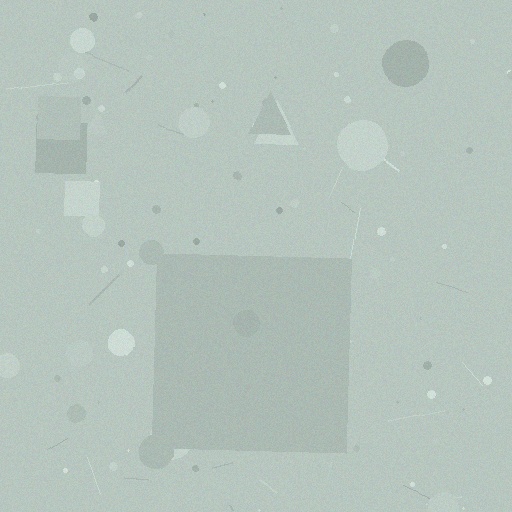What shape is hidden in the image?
A square is hidden in the image.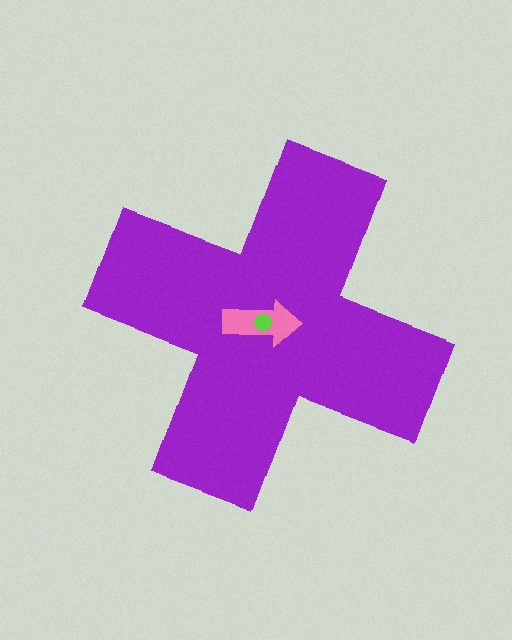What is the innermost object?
The lime circle.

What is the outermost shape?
The purple cross.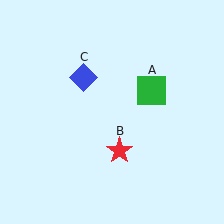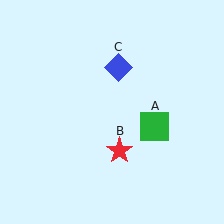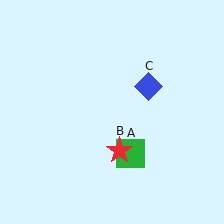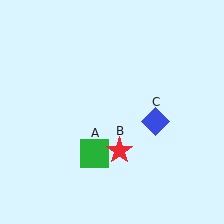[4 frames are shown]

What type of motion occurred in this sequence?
The green square (object A), blue diamond (object C) rotated clockwise around the center of the scene.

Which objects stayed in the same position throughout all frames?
Red star (object B) remained stationary.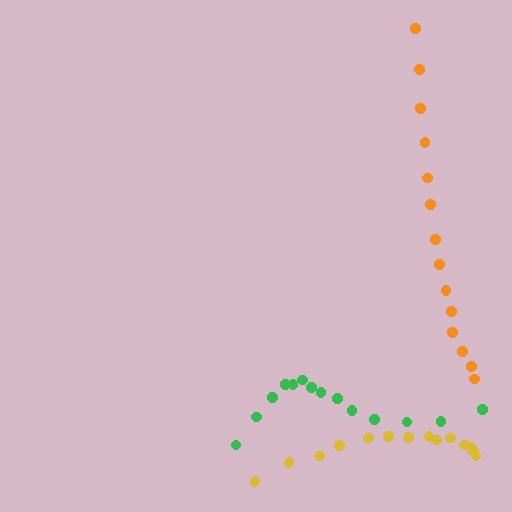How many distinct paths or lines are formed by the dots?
There are 3 distinct paths.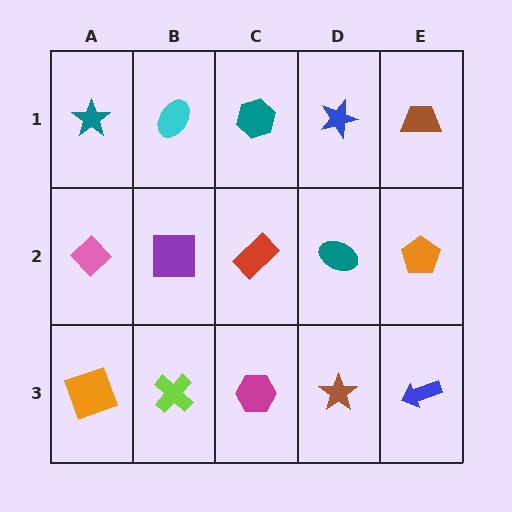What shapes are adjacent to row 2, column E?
A brown trapezoid (row 1, column E), a blue arrow (row 3, column E), a teal ellipse (row 2, column D).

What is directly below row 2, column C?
A magenta hexagon.